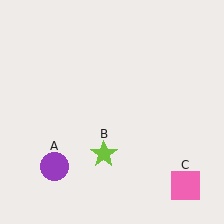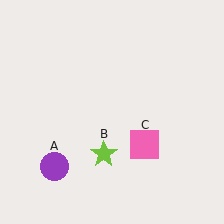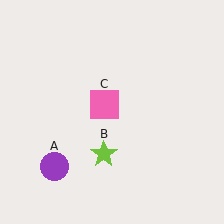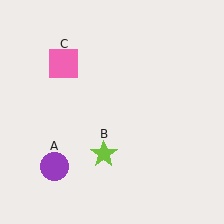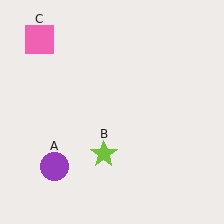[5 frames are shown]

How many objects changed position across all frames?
1 object changed position: pink square (object C).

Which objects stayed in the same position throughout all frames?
Purple circle (object A) and lime star (object B) remained stationary.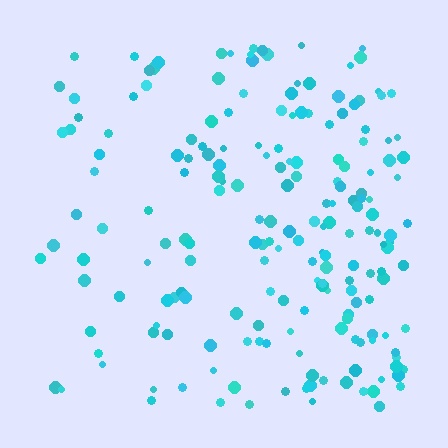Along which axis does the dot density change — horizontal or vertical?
Horizontal.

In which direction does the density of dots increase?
From left to right, with the right side densest.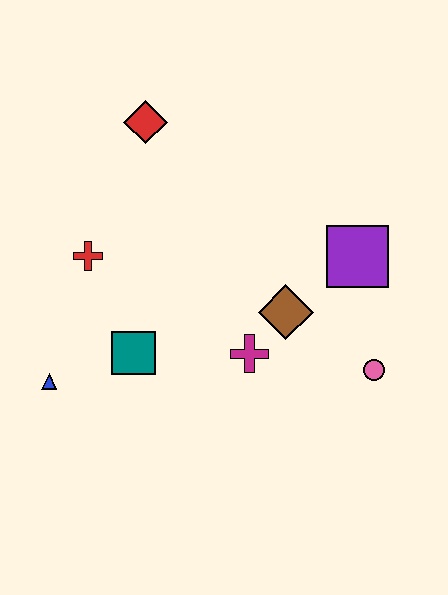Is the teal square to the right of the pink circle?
No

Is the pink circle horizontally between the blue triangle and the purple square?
No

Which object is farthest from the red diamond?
The pink circle is farthest from the red diamond.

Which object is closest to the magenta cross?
The brown diamond is closest to the magenta cross.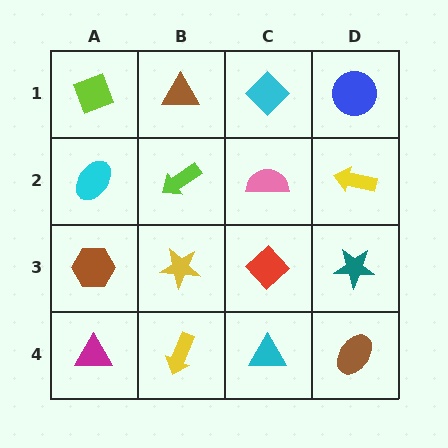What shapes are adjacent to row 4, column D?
A teal star (row 3, column D), a cyan triangle (row 4, column C).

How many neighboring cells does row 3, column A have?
3.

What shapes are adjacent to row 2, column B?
A brown triangle (row 1, column B), a yellow star (row 3, column B), a cyan ellipse (row 2, column A), a pink semicircle (row 2, column C).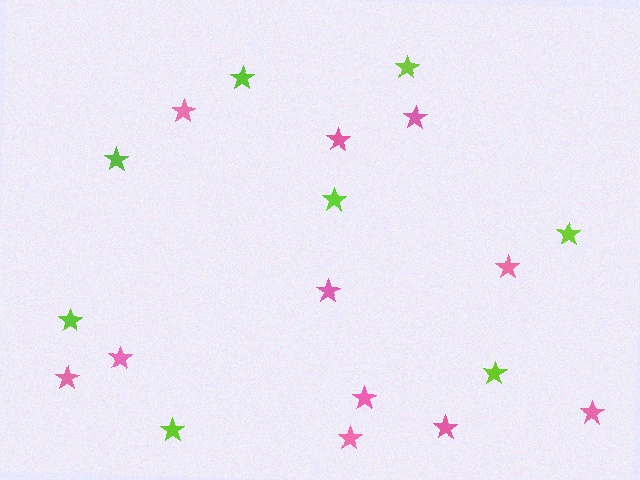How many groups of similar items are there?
There are 2 groups: one group of lime stars (8) and one group of pink stars (11).